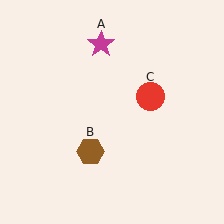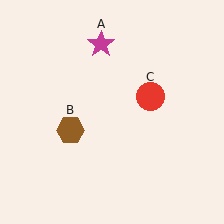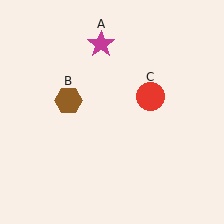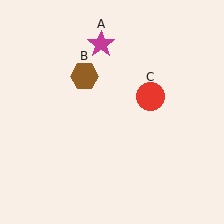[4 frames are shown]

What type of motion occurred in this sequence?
The brown hexagon (object B) rotated clockwise around the center of the scene.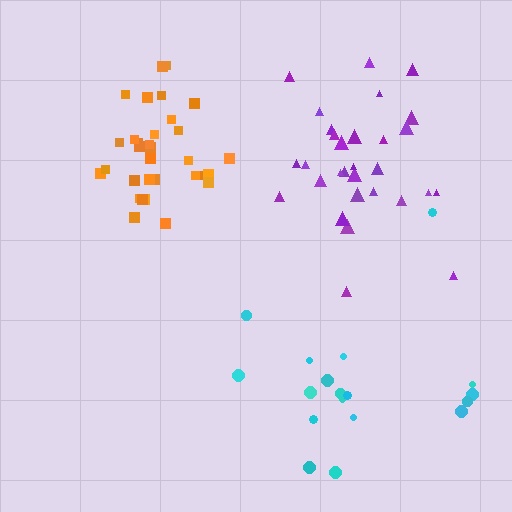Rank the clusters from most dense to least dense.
orange, purple, cyan.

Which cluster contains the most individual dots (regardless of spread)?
Orange (32).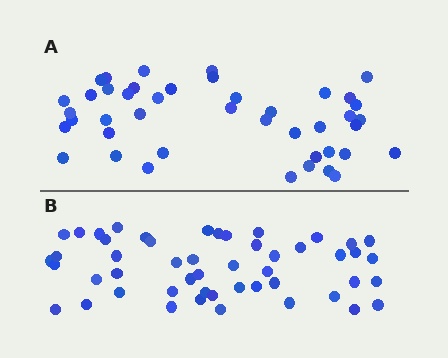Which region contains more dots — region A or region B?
Region B (the bottom region) has more dots.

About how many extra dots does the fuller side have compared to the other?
Region B has roughly 8 or so more dots than region A.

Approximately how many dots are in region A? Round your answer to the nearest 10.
About 40 dots. (The exact count is 43, which rounds to 40.)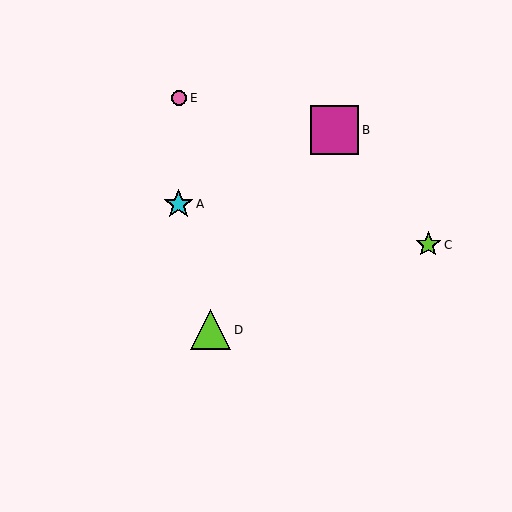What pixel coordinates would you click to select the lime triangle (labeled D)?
Click at (210, 330) to select the lime triangle D.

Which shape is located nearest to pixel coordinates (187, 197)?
The cyan star (labeled A) at (179, 204) is nearest to that location.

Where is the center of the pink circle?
The center of the pink circle is at (179, 98).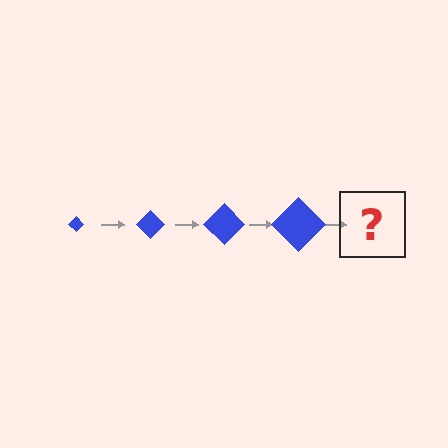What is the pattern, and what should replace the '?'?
The pattern is that the diamond gets progressively larger each step. The '?' should be a blue diamond, larger than the previous one.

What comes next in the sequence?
The next element should be a blue diamond, larger than the previous one.